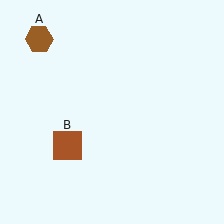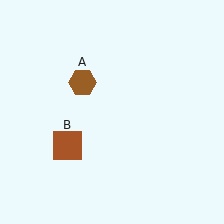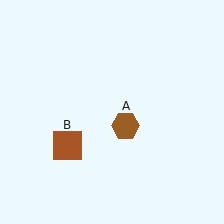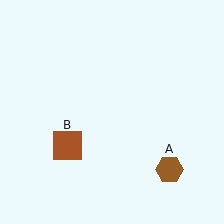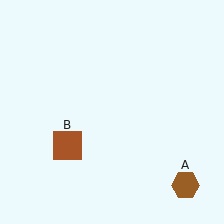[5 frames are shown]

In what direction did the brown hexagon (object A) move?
The brown hexagon (object A) moved down and to the right.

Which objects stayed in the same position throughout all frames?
Brown square (object B) remained stationary.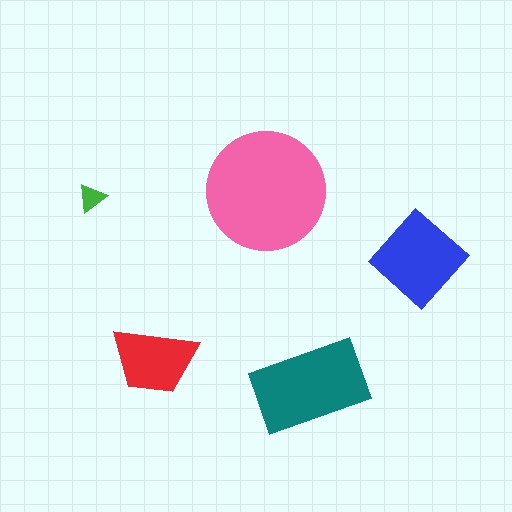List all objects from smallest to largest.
The green triangle, the red trapezoid, the blue diamond, the teal rectangle, the pink circle.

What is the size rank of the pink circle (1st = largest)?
1st.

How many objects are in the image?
There are 5 objects in the image.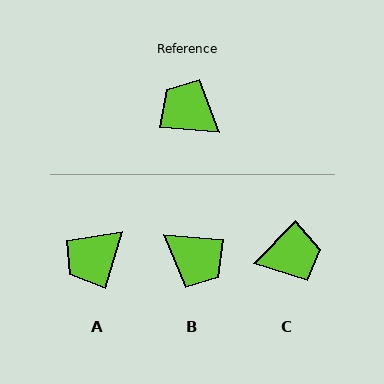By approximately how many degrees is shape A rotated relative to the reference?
Approximately 78 degrees counter-clockwise.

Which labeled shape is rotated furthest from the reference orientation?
B, about 179 degrees away.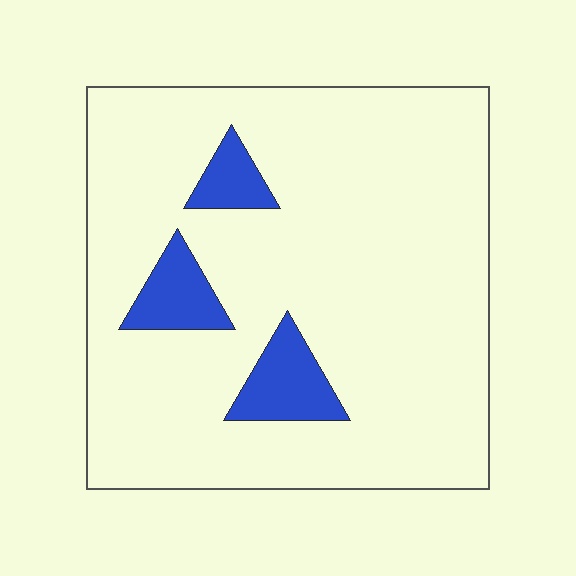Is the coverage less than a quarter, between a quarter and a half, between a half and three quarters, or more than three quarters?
Less than a quarter.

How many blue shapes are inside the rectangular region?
3.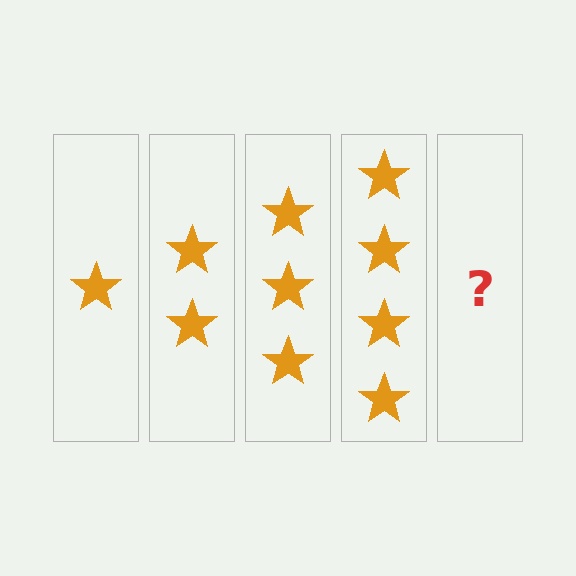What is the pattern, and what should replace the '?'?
The pattern is that each step adds one more star. The '?' should be 5 stars.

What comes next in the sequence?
The next element should be 5 stars.